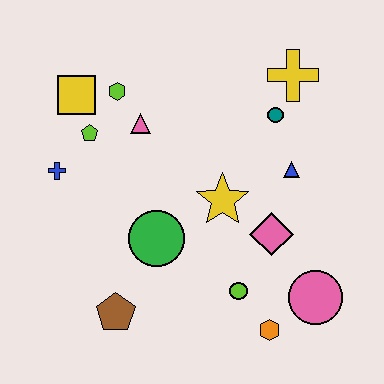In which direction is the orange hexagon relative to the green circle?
The orange hexagon is to the right of the green circle.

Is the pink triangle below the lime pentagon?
No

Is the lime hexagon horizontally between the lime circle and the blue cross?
Yes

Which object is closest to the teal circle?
The yellow cross is closest to the teal circle.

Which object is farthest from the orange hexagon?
The yellow square is farthest from the orange hexagon.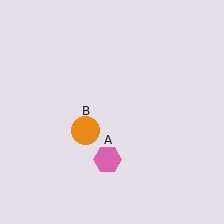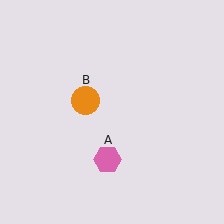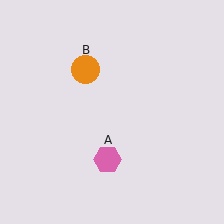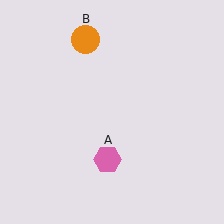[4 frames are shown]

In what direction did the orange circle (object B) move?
The orange circle (object B) moved up.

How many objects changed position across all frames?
1 object changed position: orange circle (object B).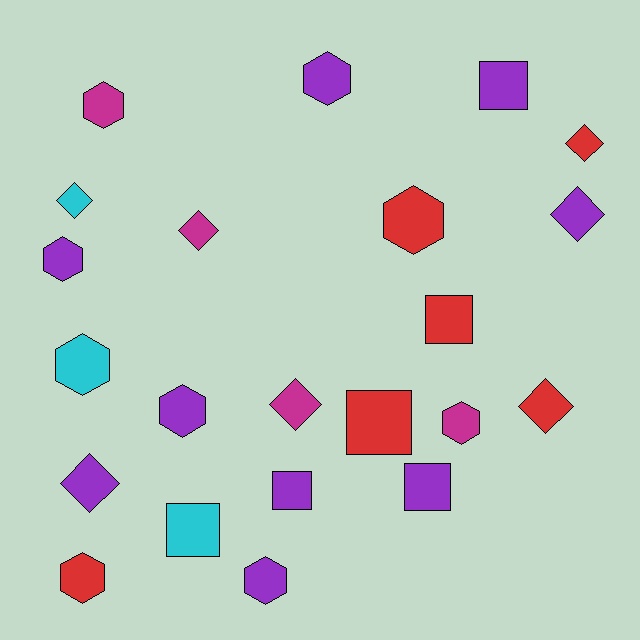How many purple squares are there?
There are 3 purple squares.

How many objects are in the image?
There are 22 objects.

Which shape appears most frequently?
Hexagon, with 9 objects.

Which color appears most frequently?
Purple, with 9 objects.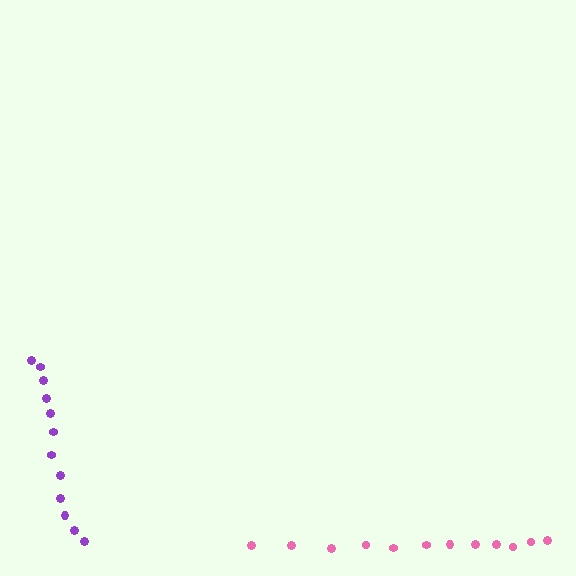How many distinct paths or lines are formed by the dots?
There are 2 distinct paths.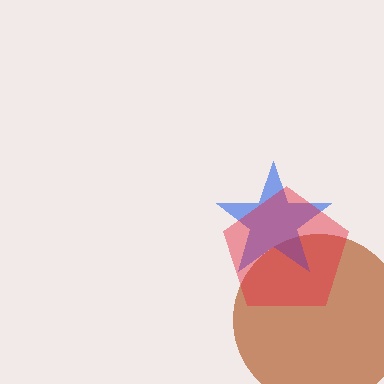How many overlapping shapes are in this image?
There are 3 overlapping shapes in the image.